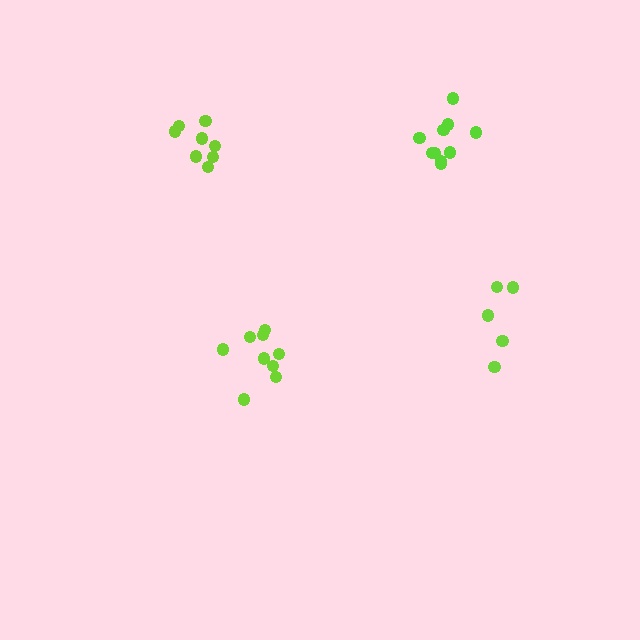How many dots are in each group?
Group 1: 5 dots, Group 2: 8 dots, Group 3: 9 dots, Group 4: 10 dots (32 total).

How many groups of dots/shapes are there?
There are 4 groups.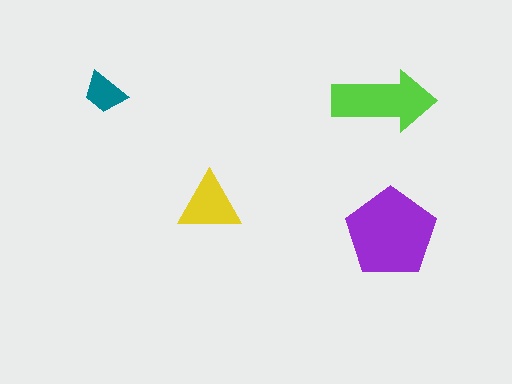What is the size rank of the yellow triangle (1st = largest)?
3rd.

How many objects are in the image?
There are 4 objects in the image.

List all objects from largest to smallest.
The purple pentagon, the lime arrow, the yellow triangle, the teal trapezoid.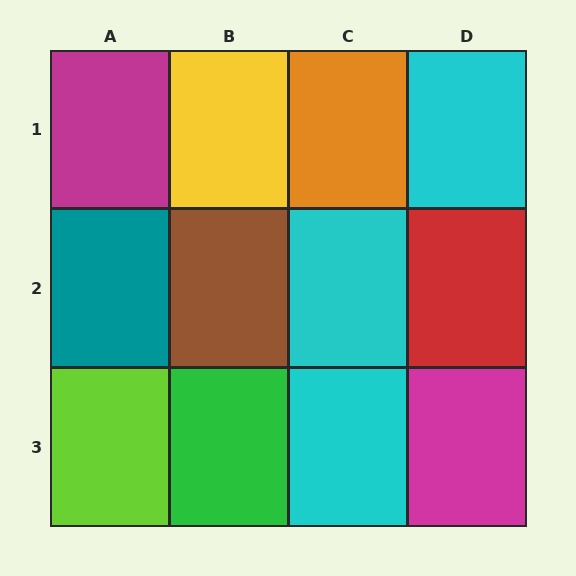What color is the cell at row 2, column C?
Cyan.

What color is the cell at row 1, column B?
Yellow.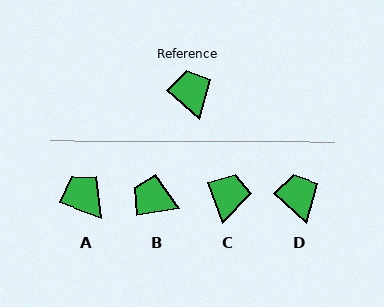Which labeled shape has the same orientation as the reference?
D.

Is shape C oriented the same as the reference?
No, it is off by about 29 degrees.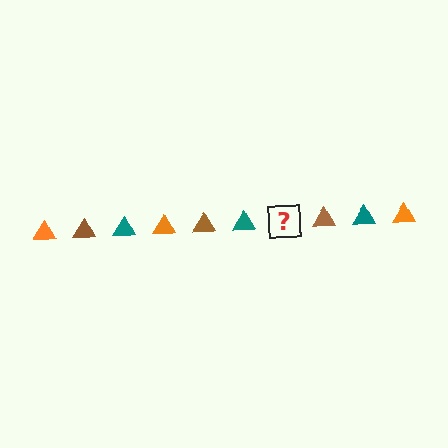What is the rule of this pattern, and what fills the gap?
The rule is that the pattern cycles through orange, brown, teal triangles. The gap should be filled with an orange triangle.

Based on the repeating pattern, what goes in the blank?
The blank should be an orange triangle.